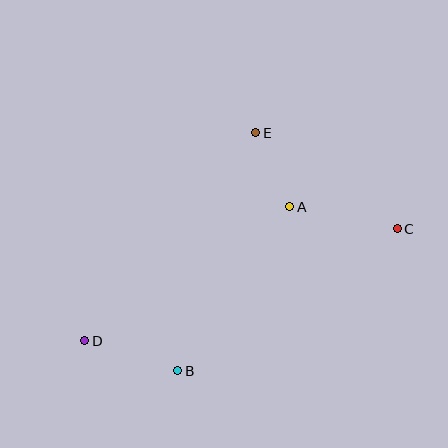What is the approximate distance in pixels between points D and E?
The distance between D and E is approximately 269 pixels.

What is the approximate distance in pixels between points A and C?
The distance between A and C is approximately 110 pixels.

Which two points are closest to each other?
Points A and E are closest to each other.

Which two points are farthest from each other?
Points C and D are farthest from each other.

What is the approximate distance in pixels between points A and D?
The distance between A and D is approximately 245 pixels.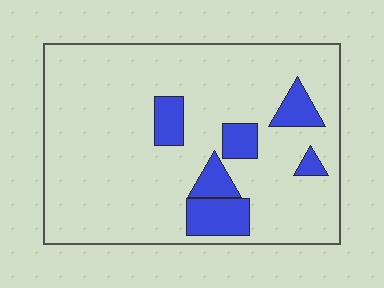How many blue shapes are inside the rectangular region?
6.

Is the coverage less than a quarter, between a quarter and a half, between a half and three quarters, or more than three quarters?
Less than a quarter.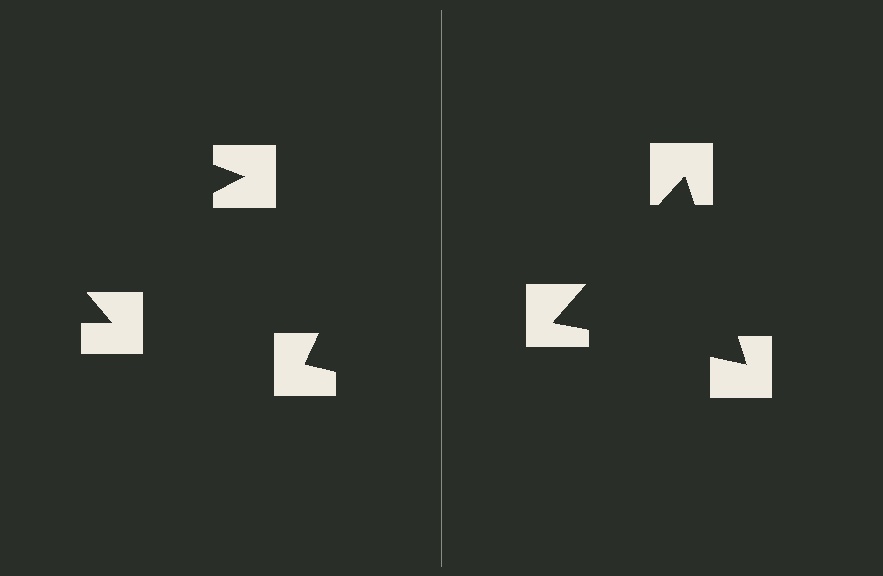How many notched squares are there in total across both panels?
6 — 3 on each side.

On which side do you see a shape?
An illusory triangle appears on the right side. On the left side the wedge cuts are rotated, so no coherent shape forms.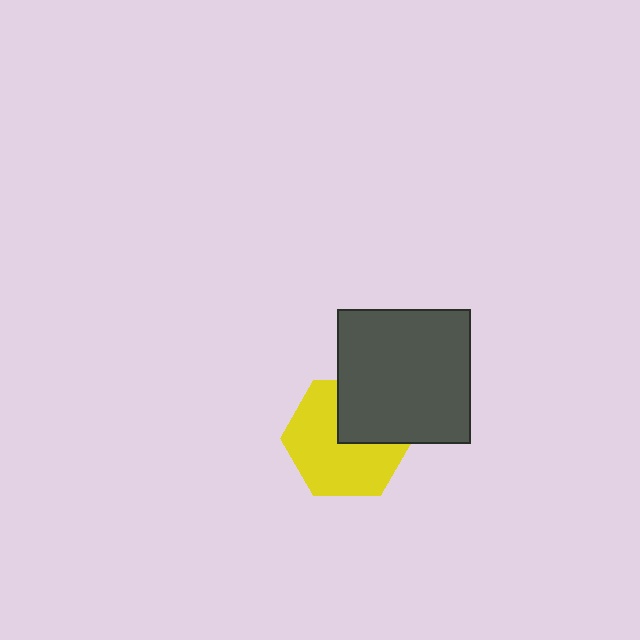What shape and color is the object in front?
The object in front is a dark gray square.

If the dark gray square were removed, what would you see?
You would see the complete yellow hexagon.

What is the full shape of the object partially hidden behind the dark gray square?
The partially hidden object is a yellow hexagon.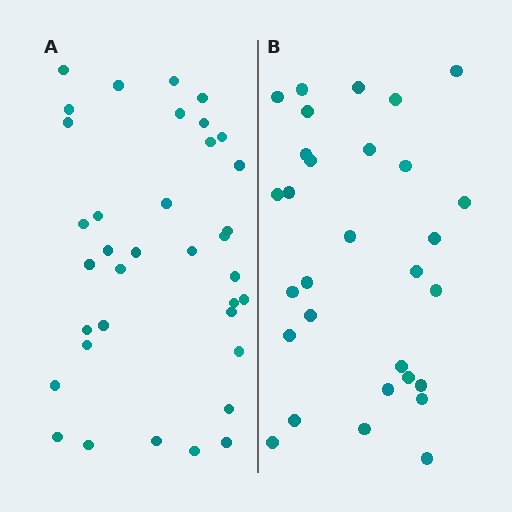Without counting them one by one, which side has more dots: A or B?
Region A (the left region) has more dots.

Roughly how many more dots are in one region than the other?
Region A has about 6 more dots than region B.